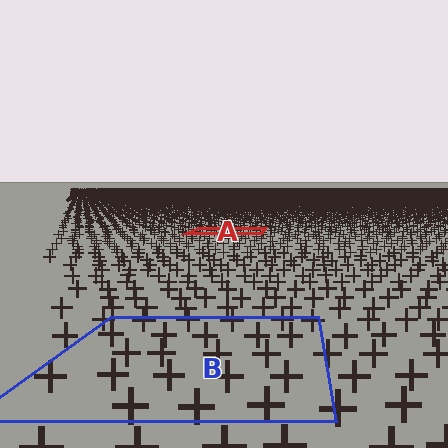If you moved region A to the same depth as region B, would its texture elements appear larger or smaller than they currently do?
They would appear larger. At a closer depth, the same texture elements are projected at a bigger on-screen size.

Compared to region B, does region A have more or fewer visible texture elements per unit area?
Region A has more texture elements per unit area — they are packed more densely because it is farther away.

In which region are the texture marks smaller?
The texture marks are smaller in region A, because it is farther away.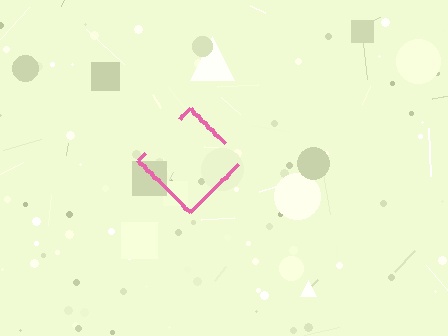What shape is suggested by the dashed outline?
The dashed outline suggests a diamond.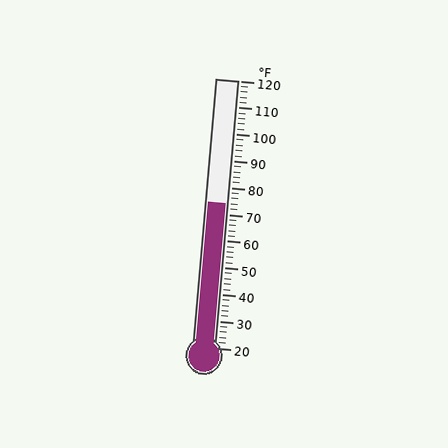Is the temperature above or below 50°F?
The temperature is above 50°F.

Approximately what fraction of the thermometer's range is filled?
The thermometer is filled to approximately 55% of its range.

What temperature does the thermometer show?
The thermometer shows approximately 74°F.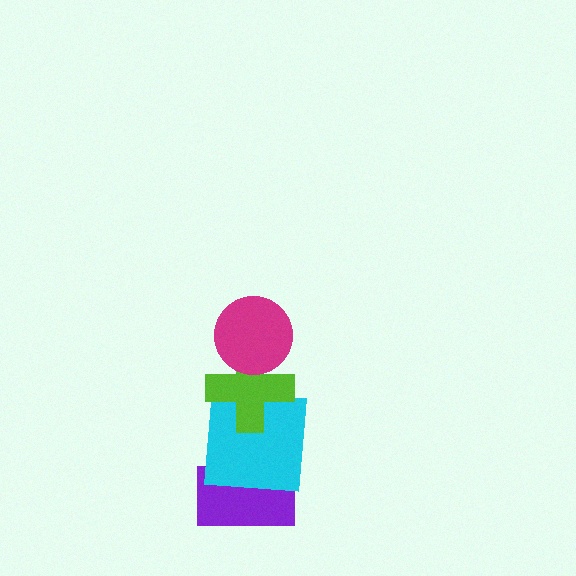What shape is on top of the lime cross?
The magenta circle is on top of the lime cross.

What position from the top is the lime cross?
The lime cross is 2nd from the top.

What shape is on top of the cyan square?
The lime cross is on top of the cyan square.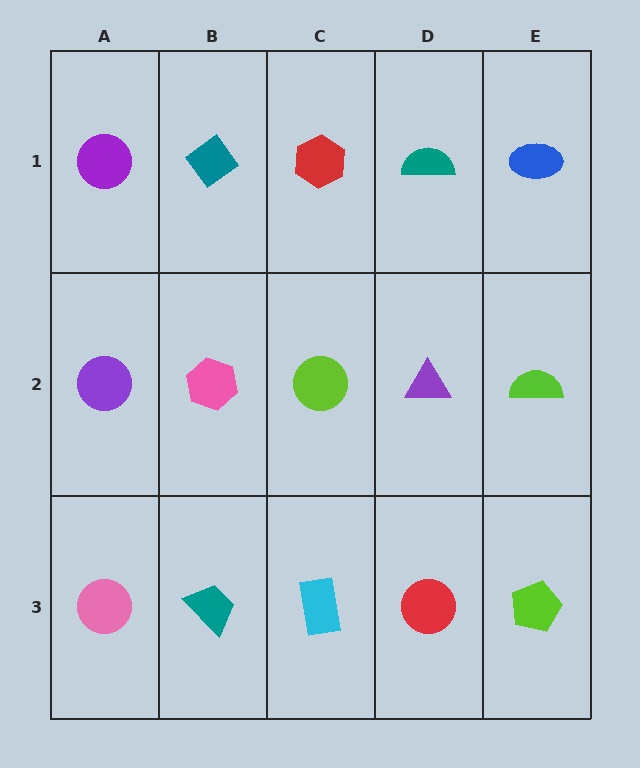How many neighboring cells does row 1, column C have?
3.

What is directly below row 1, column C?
A lime circle.